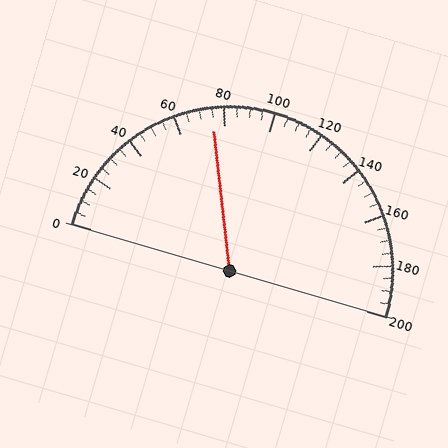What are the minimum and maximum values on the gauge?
The gauge ranges from 0 to 200.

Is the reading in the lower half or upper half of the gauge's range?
The reading is in the lower half of the range (0 to 200).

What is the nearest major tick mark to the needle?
The nearest major tick mark is 80.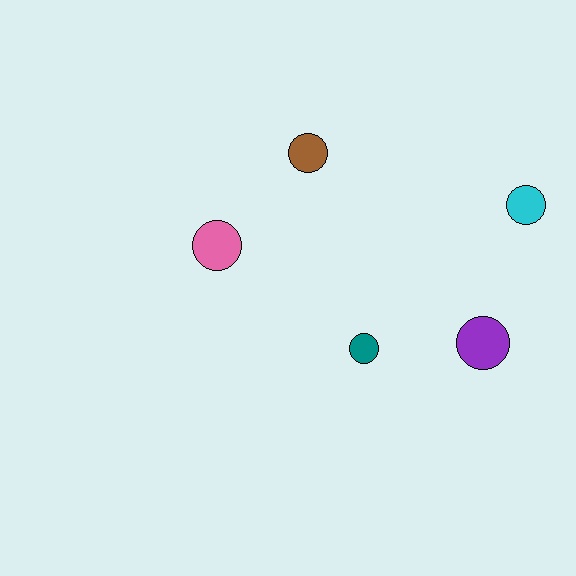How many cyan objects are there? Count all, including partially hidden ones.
There is 1 cyan object.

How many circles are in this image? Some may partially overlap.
There are 5 circles.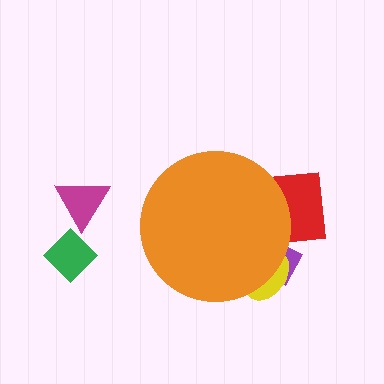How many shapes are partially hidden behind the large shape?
3 shapes are partially hidden.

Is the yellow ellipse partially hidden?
Yes, the yellow ellipse is partially hidden behind the orange circle.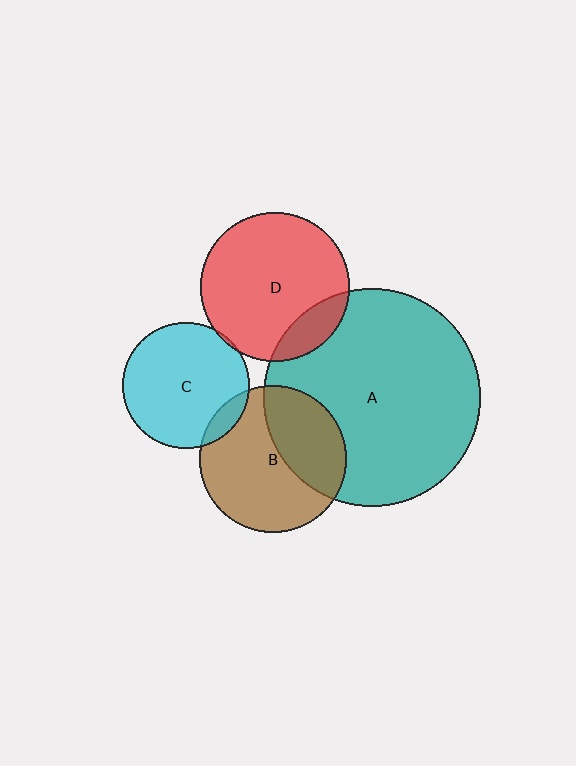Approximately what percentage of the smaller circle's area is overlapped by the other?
Approximately 35%.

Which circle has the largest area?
Circle A (teal).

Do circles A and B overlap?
Yes.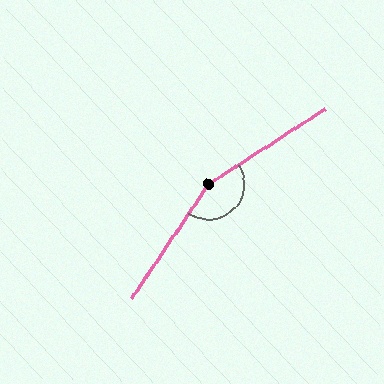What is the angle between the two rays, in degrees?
Approximately 157 degrees.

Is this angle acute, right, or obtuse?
It is obtuse.